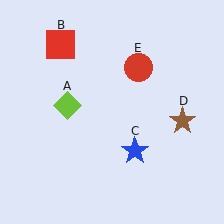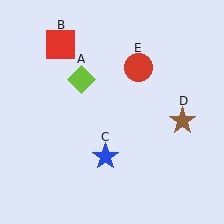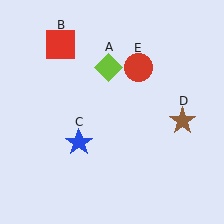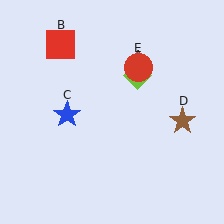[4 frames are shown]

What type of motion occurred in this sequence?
The lime diamond (object A), blue star (object C) rotated clockwise around the center of the scene.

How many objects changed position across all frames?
2 objects changed position: lime diamond (object A), blue star (object C).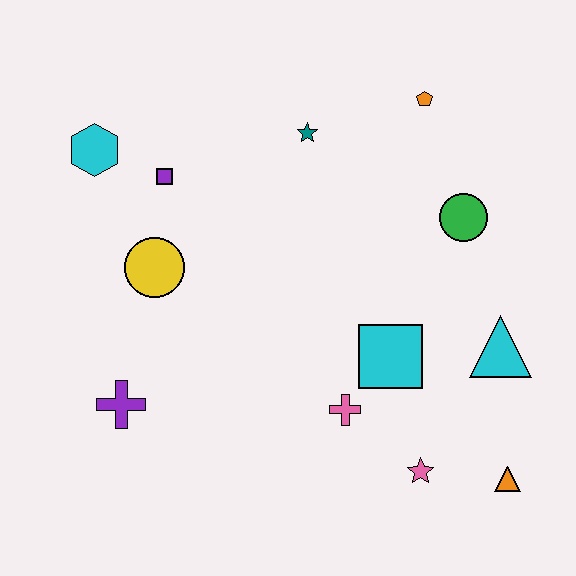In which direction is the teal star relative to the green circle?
The teal star is to the left of the green circle.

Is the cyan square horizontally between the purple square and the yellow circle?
No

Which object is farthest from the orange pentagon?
The purple cross is farthest from the orange pentagon.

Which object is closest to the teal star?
The orange pentagon is closest to the teal star.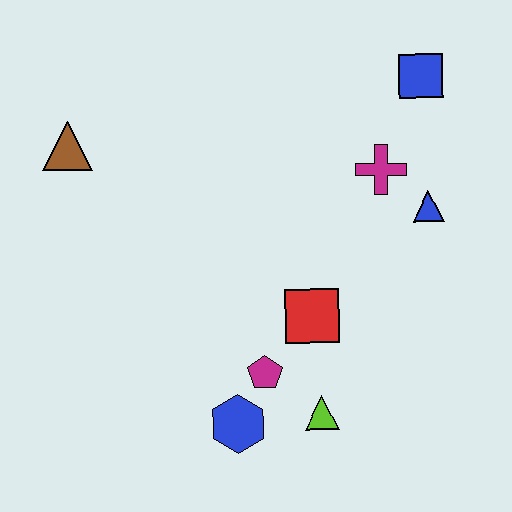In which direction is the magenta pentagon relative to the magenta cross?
The magenta pentagon is below the magenta cross.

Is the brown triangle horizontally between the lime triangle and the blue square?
No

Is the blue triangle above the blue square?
No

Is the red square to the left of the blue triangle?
Yes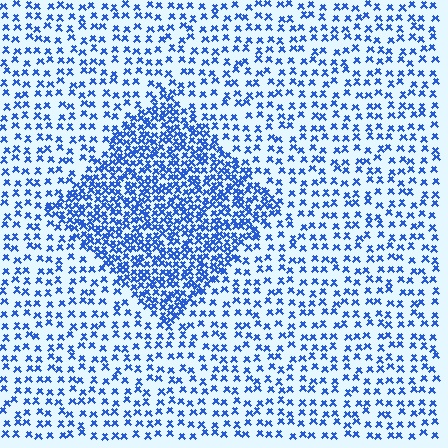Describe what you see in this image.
The image contains small blue elements arranged at two different densities. A diamond-shaped region is visible where the elements are more densely packed than the surrounding area.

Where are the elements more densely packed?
The elements are more densely packed inside the diamond boundary.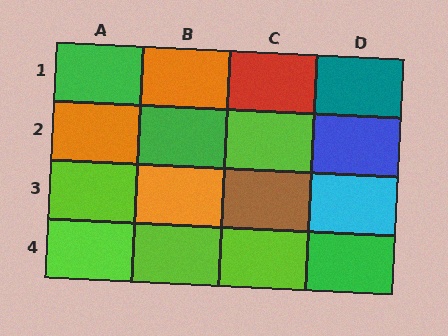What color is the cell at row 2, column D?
Blue.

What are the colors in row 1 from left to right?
Green, orange, red, teal.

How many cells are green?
3 cells are green.